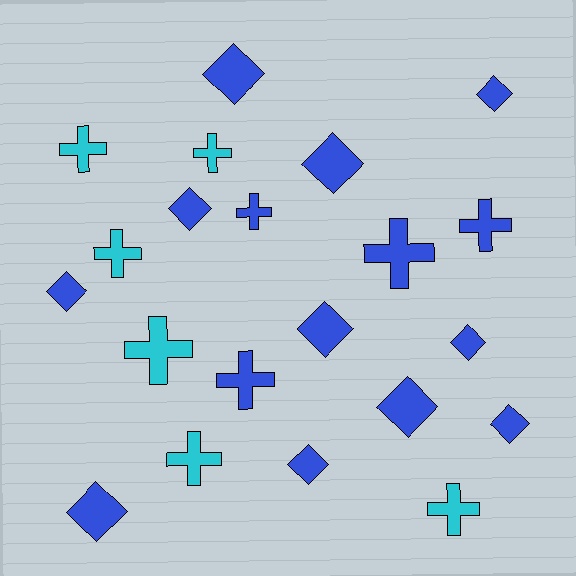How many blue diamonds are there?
There are 11 blue diamonds.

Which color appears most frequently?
Blue, with 15 objects.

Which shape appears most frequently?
Diamond, with 11 objects.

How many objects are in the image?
There are 21 objects.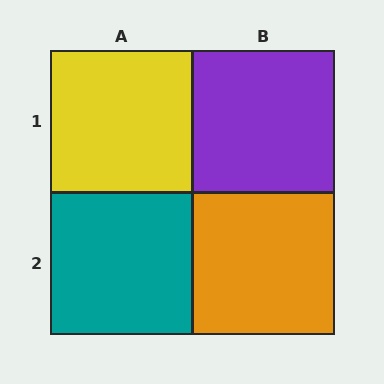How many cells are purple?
1 cell is purple.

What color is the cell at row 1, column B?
Purple.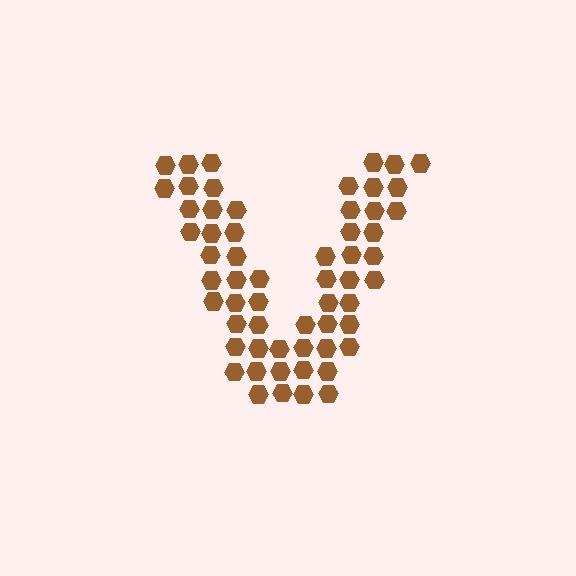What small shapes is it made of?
It is made of small hexagons.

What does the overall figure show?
The overall figure shows the letter V.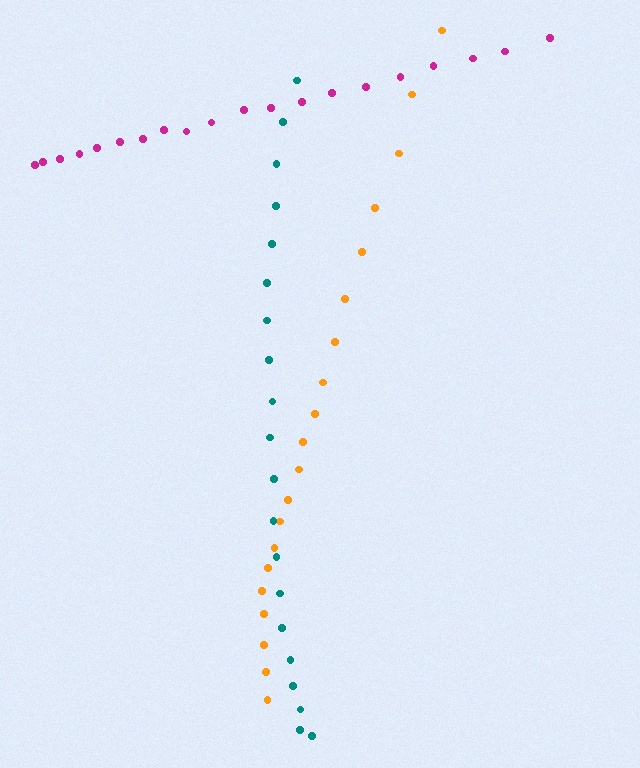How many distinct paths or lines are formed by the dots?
There are 3 distinct paths.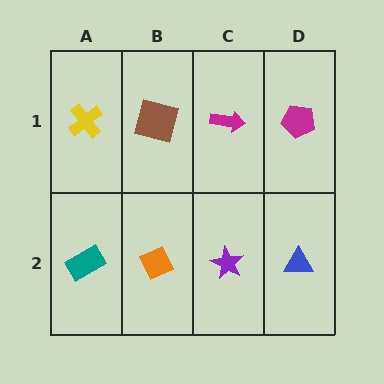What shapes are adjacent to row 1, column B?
An orange diamond (row 2, column B), a yellow cross (row 1, column A), a magenta arrow (row 1, column C).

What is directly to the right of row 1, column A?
A brown square.